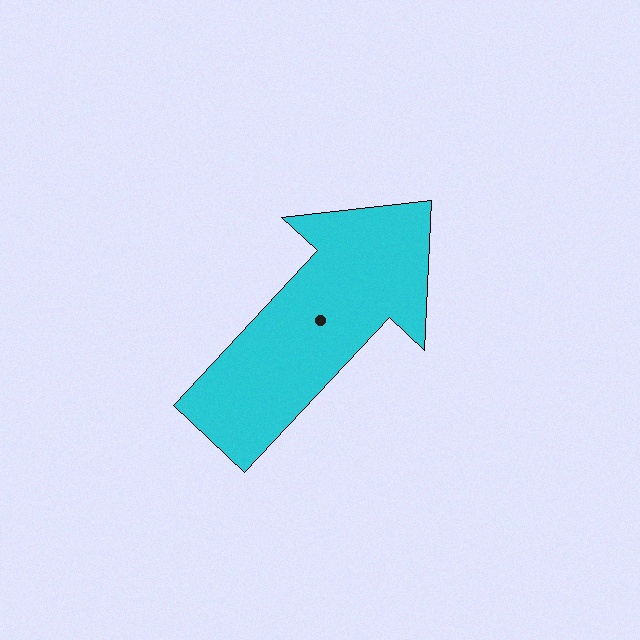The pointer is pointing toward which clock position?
Roughly 1 o'clock.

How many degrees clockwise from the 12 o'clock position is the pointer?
Approximately 43 degrees.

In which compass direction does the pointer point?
Northeast.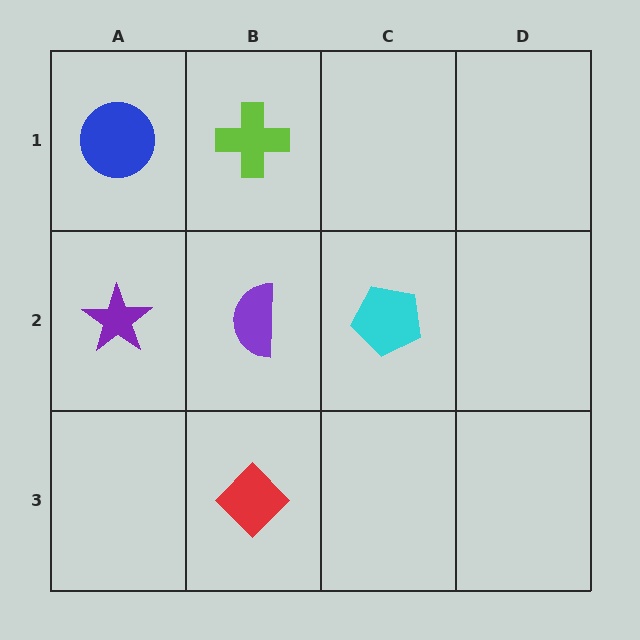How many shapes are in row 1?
2 shapes.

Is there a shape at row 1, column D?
No, that cell is empty.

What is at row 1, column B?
A lime cross.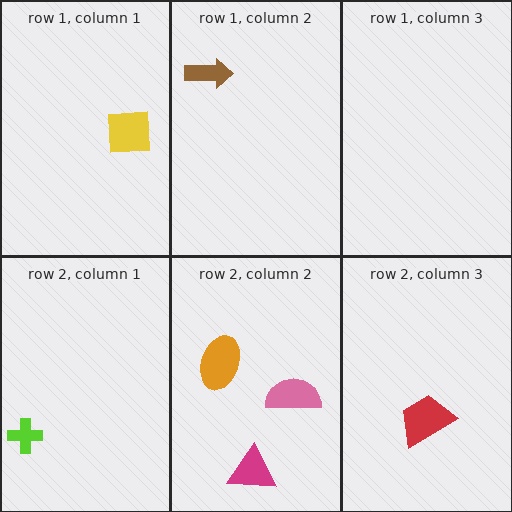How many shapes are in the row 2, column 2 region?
3.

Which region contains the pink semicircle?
The row 2, column 2 region.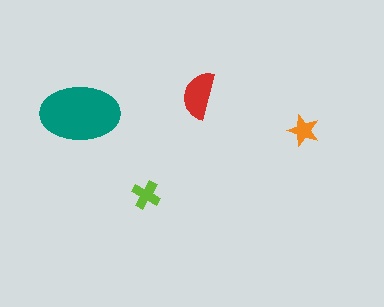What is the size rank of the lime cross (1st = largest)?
3rd.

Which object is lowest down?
The lime cross is bottommost.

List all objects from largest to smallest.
The teal ellipse, the red semicircle, the lime cross, the orange star.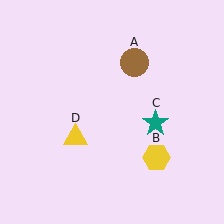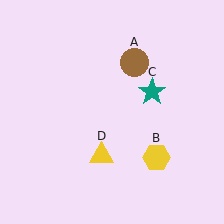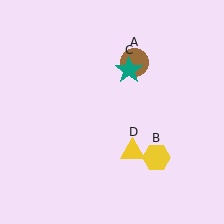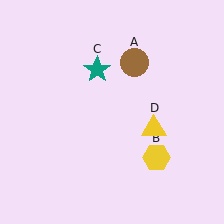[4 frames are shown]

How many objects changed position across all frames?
2 objects changed position: teal star (object C), yellow triangle (object D).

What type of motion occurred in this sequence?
The teal star (object C), yellow triangle (object D) rotated counterclockwise around the center of the scene.